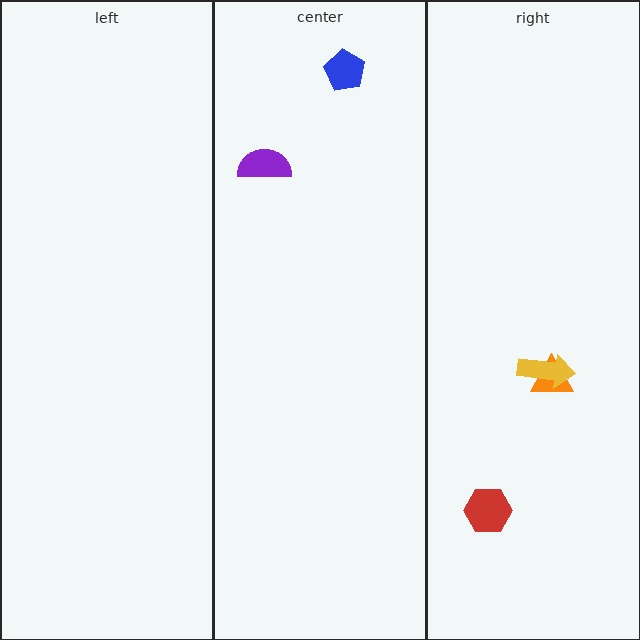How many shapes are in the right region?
3.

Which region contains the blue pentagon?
The center region.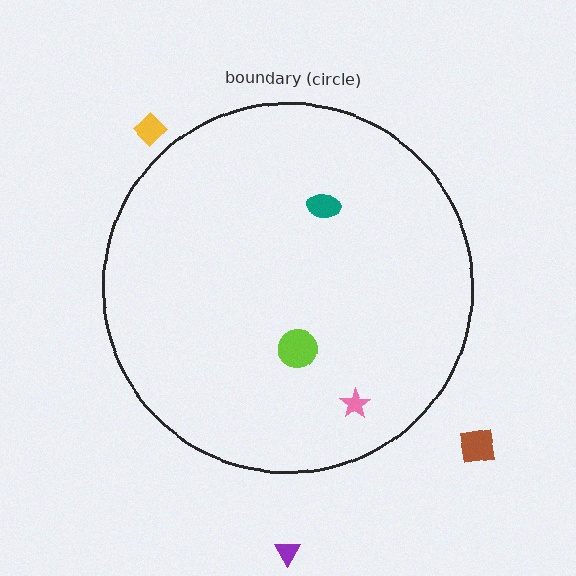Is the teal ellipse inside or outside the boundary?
Inside.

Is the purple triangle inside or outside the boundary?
Outside.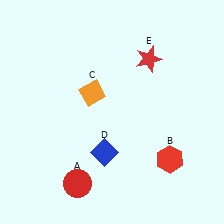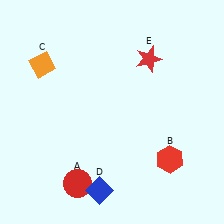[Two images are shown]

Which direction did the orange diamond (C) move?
The orange diamond (C) moved left.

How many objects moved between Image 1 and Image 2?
2 objects moved between the two images.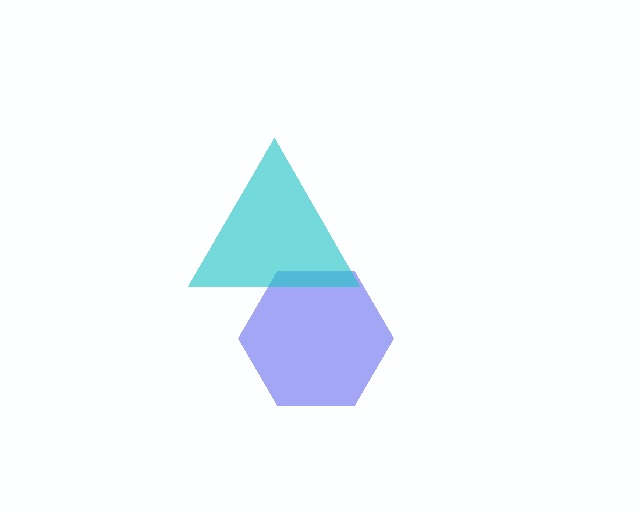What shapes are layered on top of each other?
The layered shapes are: a blue hexagon, a cyan triangle.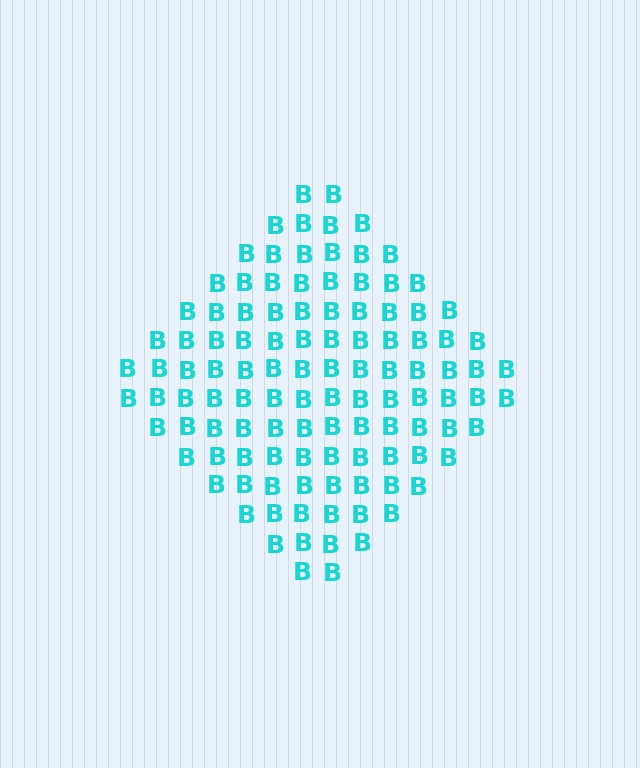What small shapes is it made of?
It is made of small letter B's.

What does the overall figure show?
The overall figure shows a diamond.